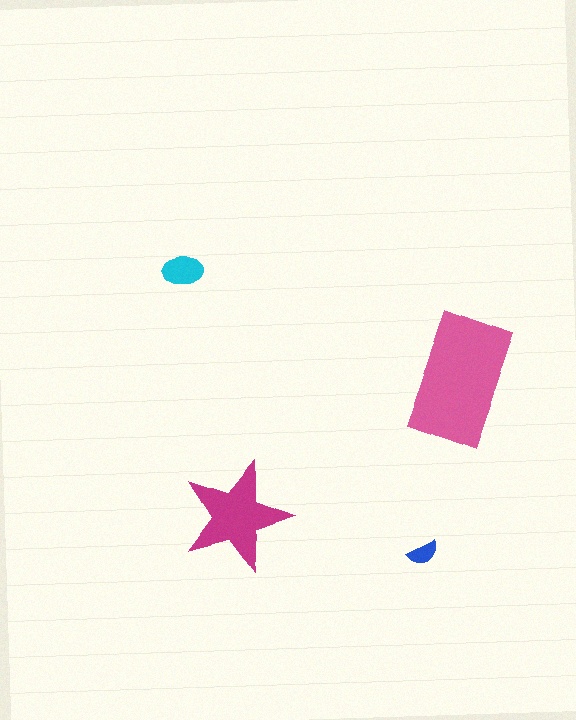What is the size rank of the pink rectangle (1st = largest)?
1st.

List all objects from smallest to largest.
The blue semicircle, the cyan ellipse, the magenta star, the pink rectangle.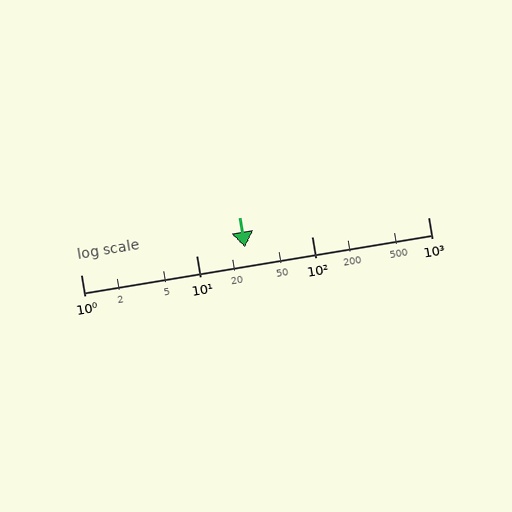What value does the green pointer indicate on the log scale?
The pointer indicates approximately 26.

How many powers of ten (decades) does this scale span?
The scale spans 3 decades, from 1 to 1000.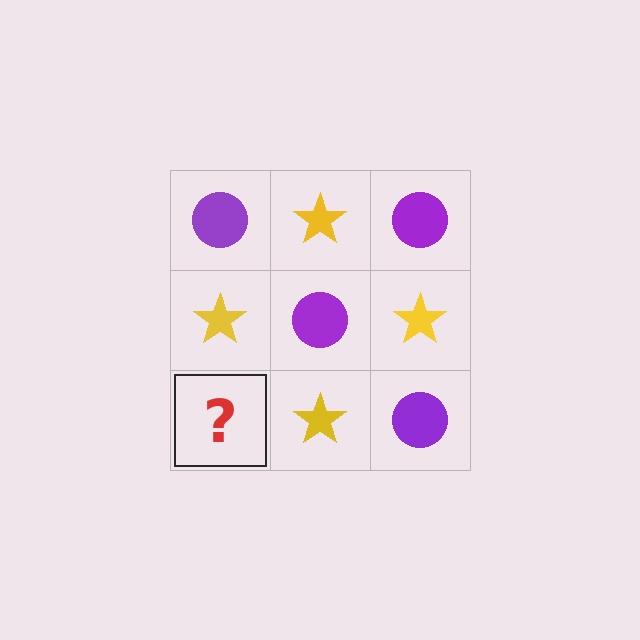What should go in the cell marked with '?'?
The missing cell should contain a purple circle.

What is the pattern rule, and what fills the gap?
The rule is that it alternates purple circle and yellow star in a checkerboard pattern. The gap should be filled with a purple circle.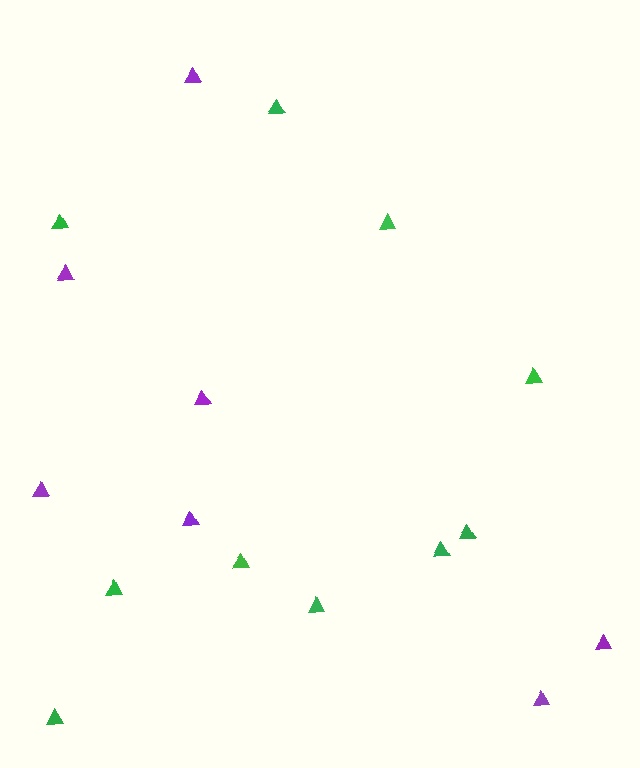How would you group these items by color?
There are 2 groups: one group of green triangles (10) and one group of purple triangles (7).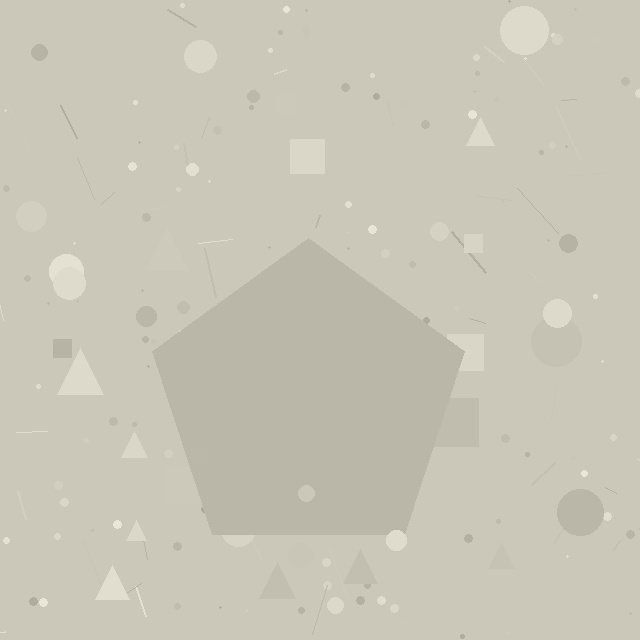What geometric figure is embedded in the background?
A pentagon is embedded in the background.